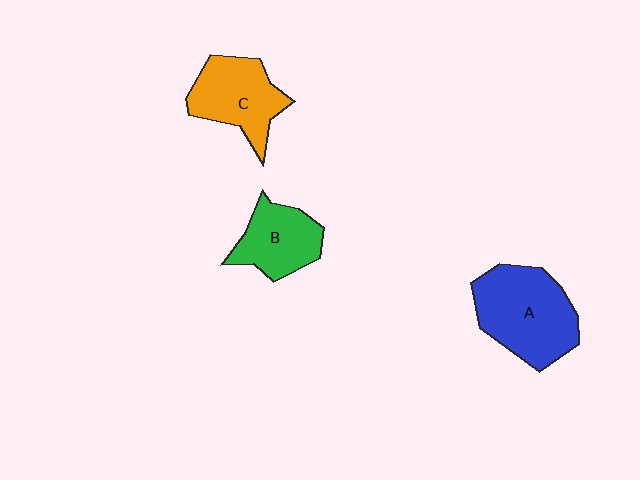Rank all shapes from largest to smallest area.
From largest to smallest: A (blue), C (orange), B (green).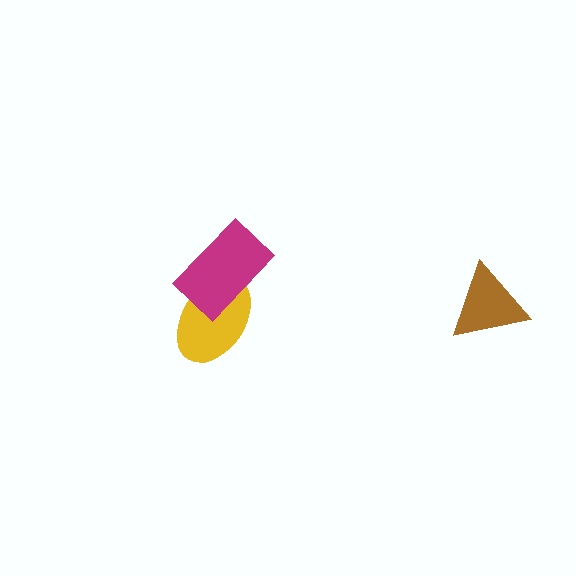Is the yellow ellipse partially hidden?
Yes, it is partially covered by another shape.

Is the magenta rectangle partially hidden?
No, no other shape covers it.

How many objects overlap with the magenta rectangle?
1 object overlaps with the magenta rectangle.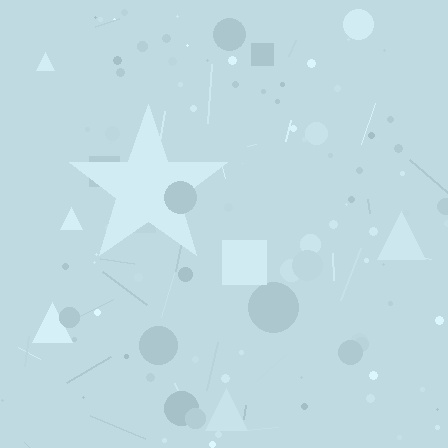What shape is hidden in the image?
A star is hidden in the image.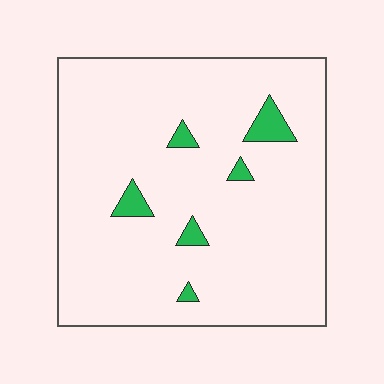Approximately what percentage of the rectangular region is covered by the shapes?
Approximately 5%.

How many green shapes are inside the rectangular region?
6.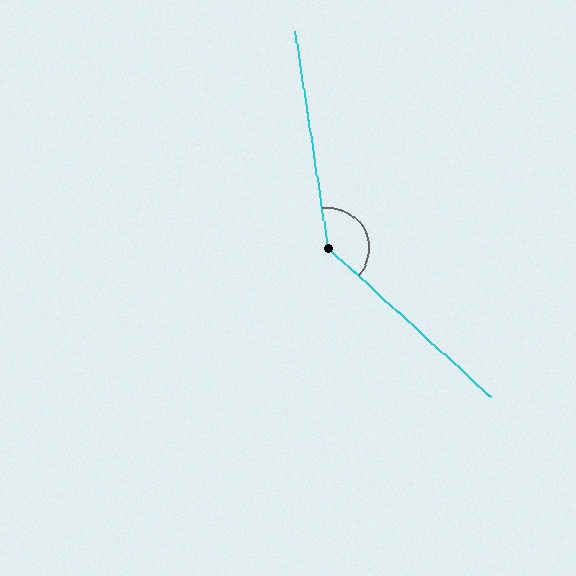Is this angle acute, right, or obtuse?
It is obtuse.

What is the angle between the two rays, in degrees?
Approximately 141 degrees.